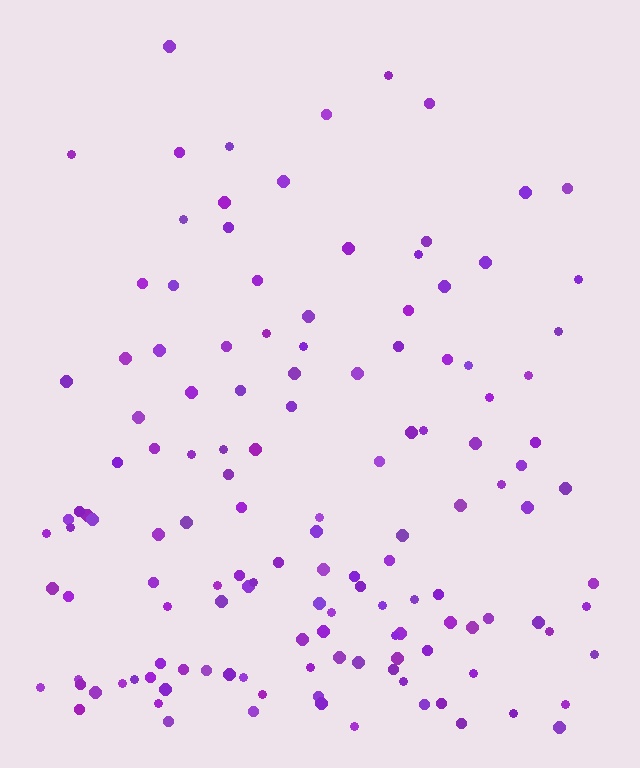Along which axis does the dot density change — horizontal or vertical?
Vertical.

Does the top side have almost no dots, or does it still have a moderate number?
Still a moderate number, just noticeably fewer than the bottom.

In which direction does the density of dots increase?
From top to bottom, with the bottom side densest.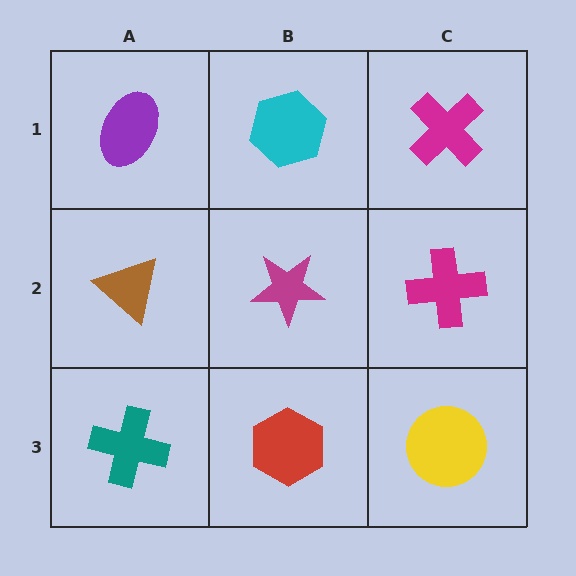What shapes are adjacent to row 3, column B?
A magenta star (row 2, column B), a teal cross (row 3, column A), a yellow circle (row 3, column C).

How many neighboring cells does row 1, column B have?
3.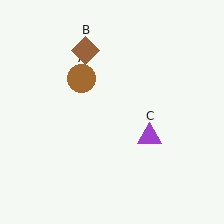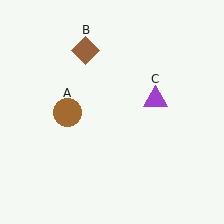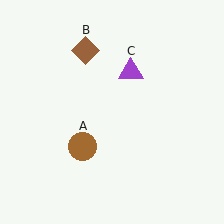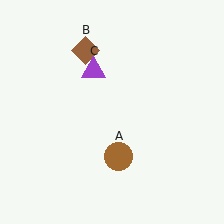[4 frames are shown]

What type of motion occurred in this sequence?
The brown circle (object A), purple triangle (object C) rotated counterclockwise around the center of the scene.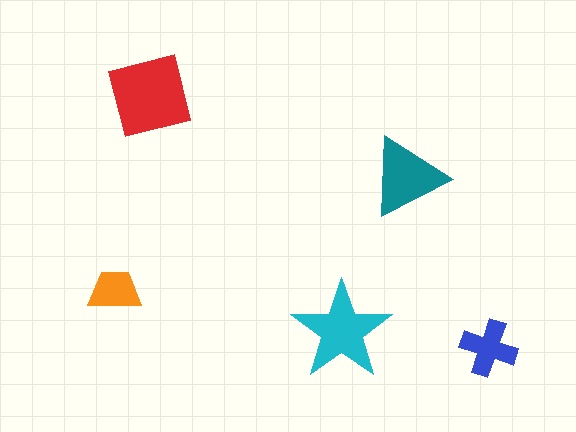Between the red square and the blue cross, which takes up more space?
The red square.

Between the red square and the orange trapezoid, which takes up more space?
The red square.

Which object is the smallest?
The orange trapezoid.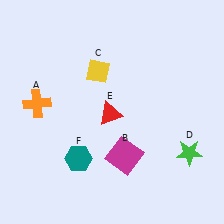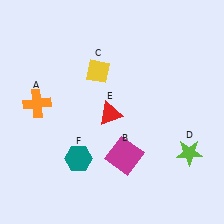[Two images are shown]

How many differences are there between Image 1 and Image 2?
There is 1 difference between the two images.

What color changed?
The star (D) changed from green in Image 1 to lime in Image 2.